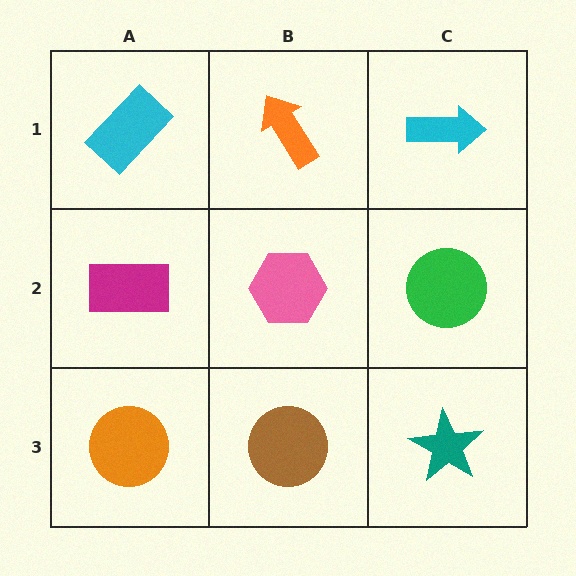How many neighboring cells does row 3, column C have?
2.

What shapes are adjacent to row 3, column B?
A pink hexagon (row 2, column B), an orange circle (row 3, column A), a teal star (row 3, column C).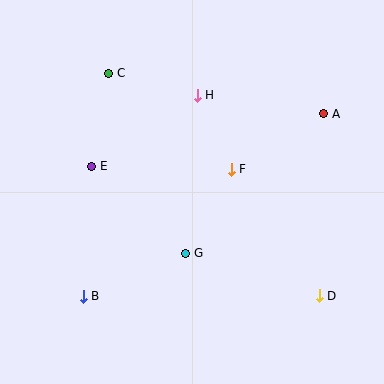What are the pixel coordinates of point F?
Point F is at (231, 169).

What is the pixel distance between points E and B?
The distance between E and B is 130 pixels.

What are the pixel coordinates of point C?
Point C is at (109, 73).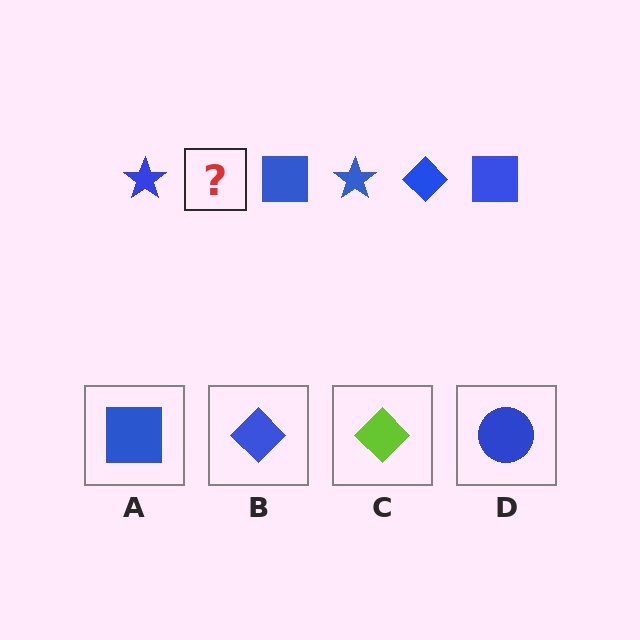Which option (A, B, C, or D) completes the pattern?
B.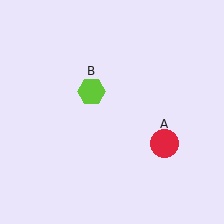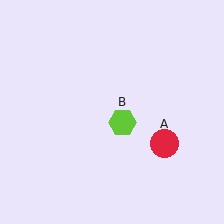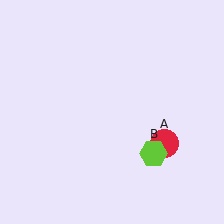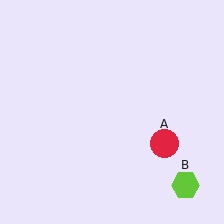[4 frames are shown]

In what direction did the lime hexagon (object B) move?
The lime hexagon (object B) moved down and to the right.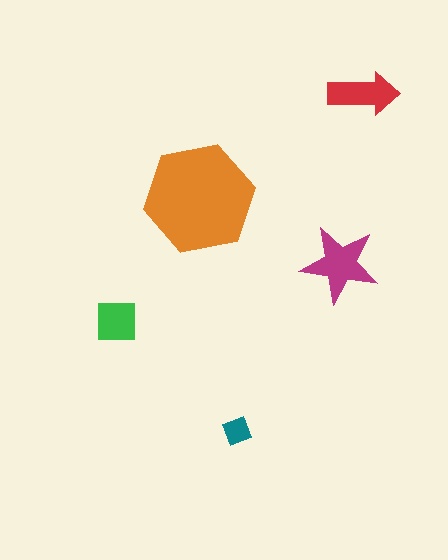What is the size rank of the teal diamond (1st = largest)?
5th.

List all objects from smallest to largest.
The teal diamond, the green square, the red arrow, the magenta star, the orange hexagon.